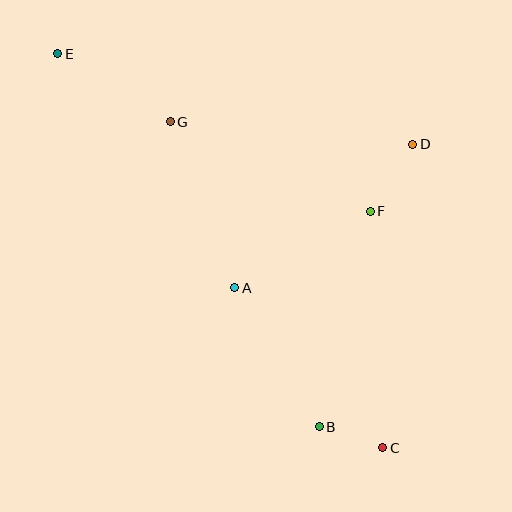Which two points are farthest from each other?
Points C and E are farthest from each other.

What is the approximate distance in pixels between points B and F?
The distance between B and F is approximately 221 pixels.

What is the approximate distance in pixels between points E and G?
The distance between E and G is approximately 131 pixels.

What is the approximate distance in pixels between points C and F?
The distance between C and F is approximately 237 pixels.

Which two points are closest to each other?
Points B and C are closest to each other.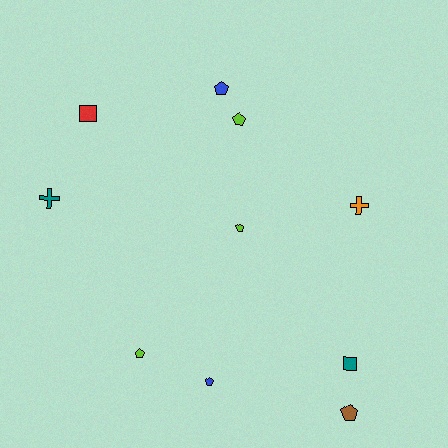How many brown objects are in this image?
There is 1 brown object.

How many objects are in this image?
There are 10 objects.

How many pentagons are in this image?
There are 6 pentagons.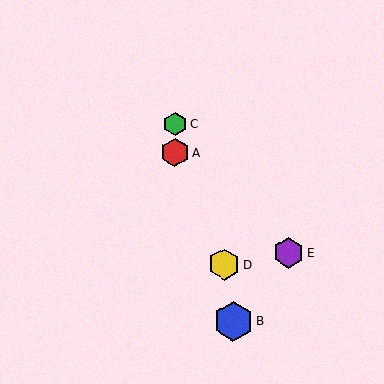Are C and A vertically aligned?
Yes, both are at x≈175.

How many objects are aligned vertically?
2 objects (A, C) are aligned vertically.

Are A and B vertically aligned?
No, A is at x≈175 and B is at x≈234.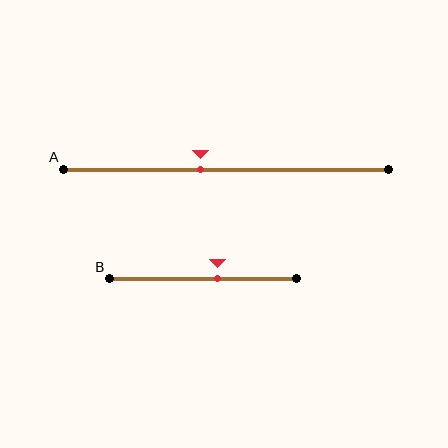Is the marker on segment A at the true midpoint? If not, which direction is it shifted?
No, the marker on segment A is shifted to the left by about 8% of the segment length.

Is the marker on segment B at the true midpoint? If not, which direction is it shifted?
No, the marker on segment B is shifted to the right by about 8% of the segment length.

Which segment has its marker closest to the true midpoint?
Segment A has its marker closest to the true midpoint.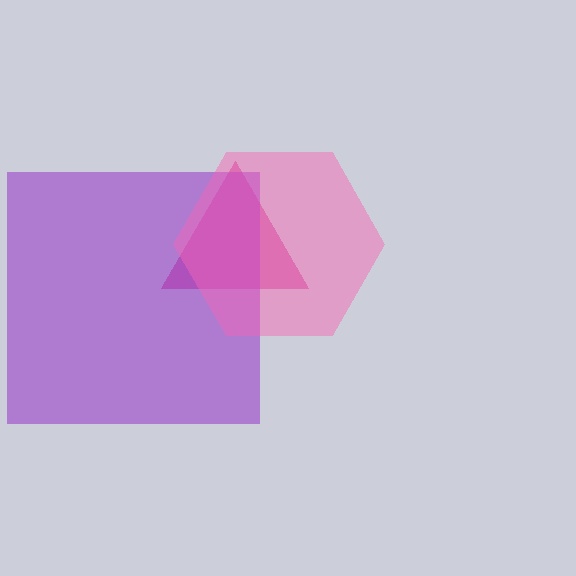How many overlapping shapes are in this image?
There are 3 overlapping shapes in the image.